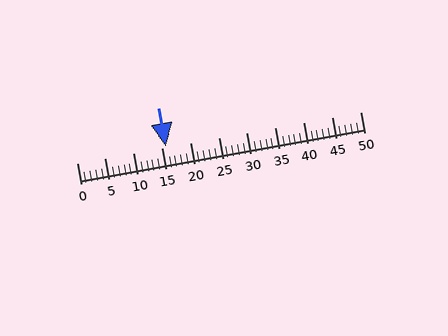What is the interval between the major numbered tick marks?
The major tick marks are spaced 5 units apart.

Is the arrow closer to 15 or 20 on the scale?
The arrow is closer to 15.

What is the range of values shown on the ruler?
The ruler shows values from 0 to 50.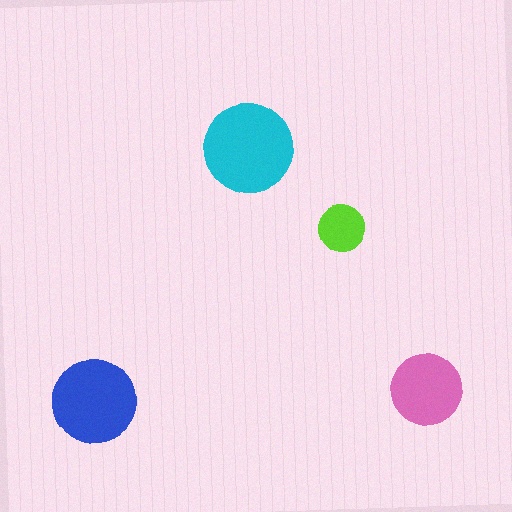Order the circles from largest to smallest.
the cyan one, the blue one, the pink one, the lime one.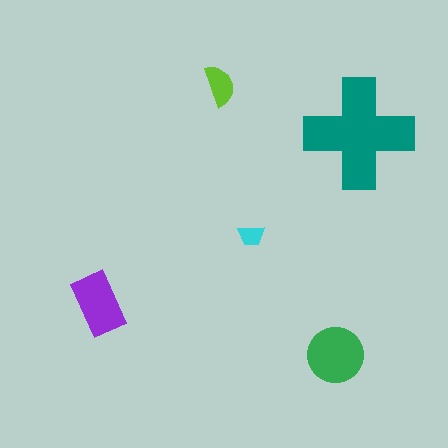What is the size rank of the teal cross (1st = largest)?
1st.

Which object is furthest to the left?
The purple rectangle is leftmost.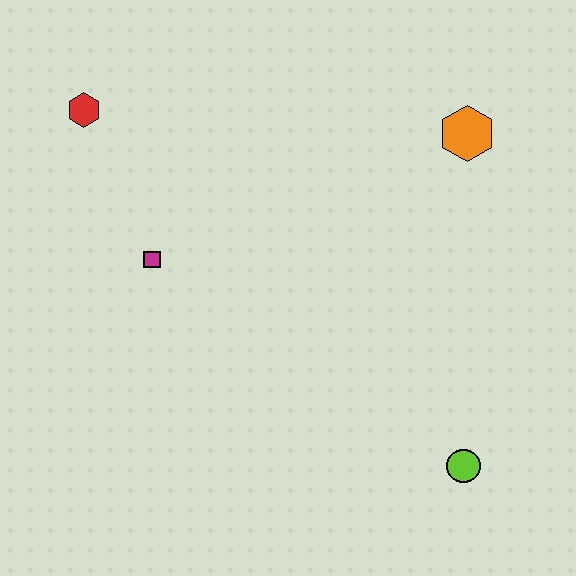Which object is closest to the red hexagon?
The magenta square is closest to the red hexagon.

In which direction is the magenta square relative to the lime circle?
The magenta square is to the left of the lime circle.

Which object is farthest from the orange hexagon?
The red hexagon is farthest from the orange hexagon.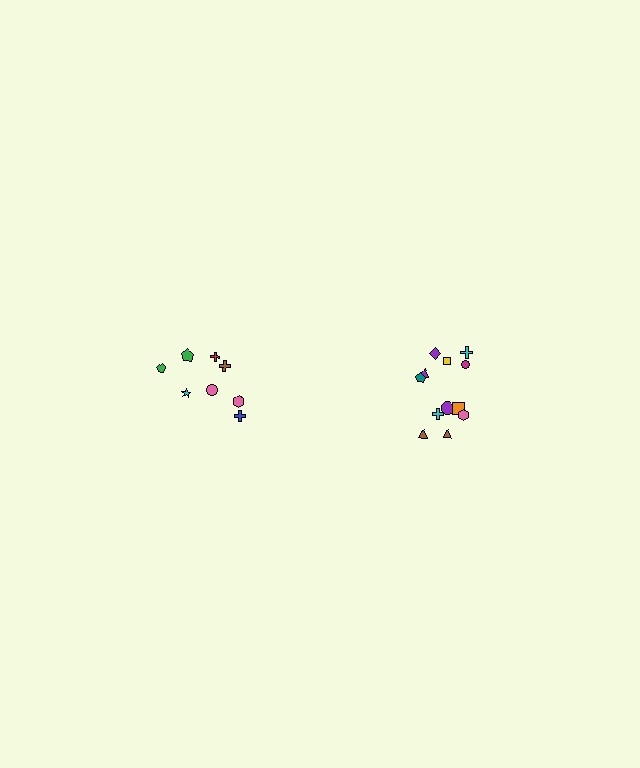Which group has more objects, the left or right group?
The right group.